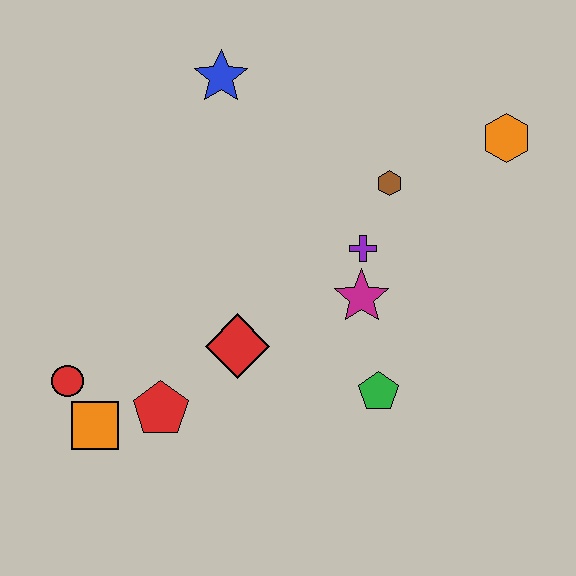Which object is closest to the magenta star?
The purple cross is closest to the magenta star.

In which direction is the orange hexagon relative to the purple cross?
The orange hexagon is to the right of the purple cross.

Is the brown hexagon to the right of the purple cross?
Yes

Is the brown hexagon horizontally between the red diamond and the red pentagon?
No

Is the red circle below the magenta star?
Yes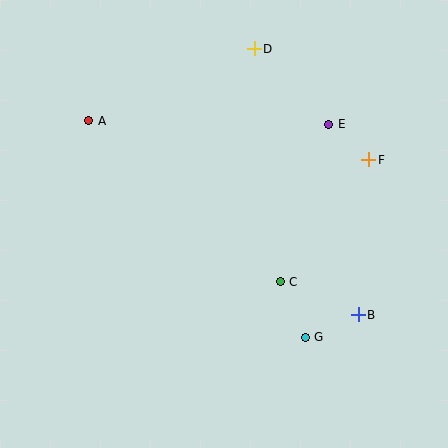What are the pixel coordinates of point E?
Point E is at (329, 124).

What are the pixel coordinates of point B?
Point B is at (358, 315).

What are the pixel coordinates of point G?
Point G is at (305, 337).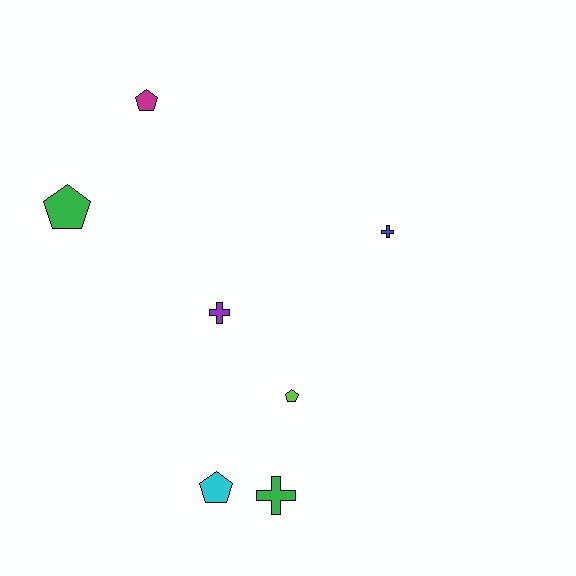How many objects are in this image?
There are 7 objects.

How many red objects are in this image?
There are no red objects.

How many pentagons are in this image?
There are 4 pentagons.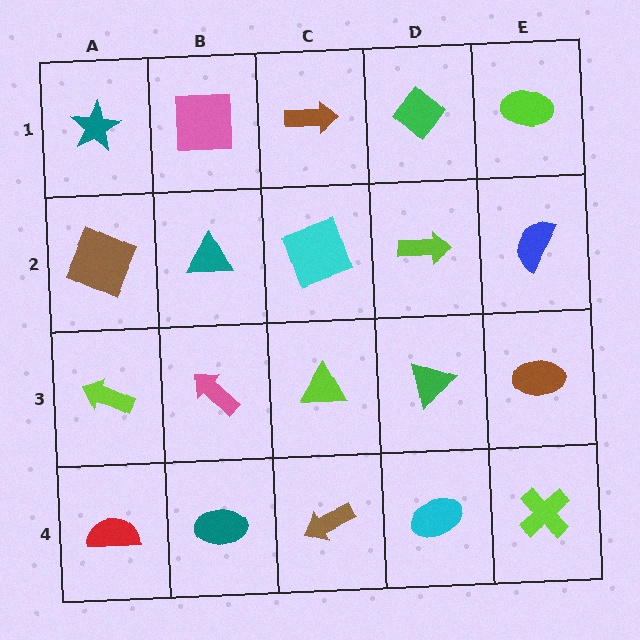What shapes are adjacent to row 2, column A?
A teal star (row 1, column A), a lime arrow (row 3, column A), a teal triangle (row 2, column B).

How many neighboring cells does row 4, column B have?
3.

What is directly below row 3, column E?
A lime cross.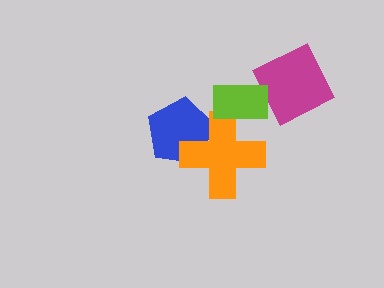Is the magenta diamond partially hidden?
Yes, it is partially covered by another shape.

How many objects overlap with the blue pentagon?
1 object overlaps with the blue pentagon.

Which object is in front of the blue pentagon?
The orange cross is in front of the blue pentagon.